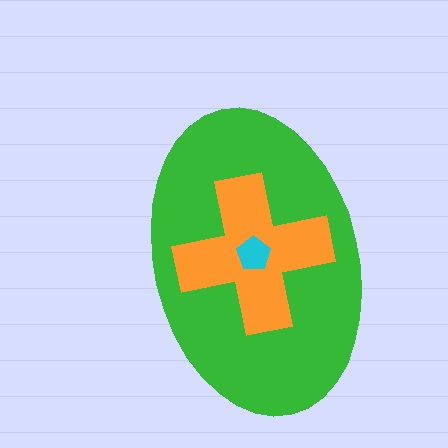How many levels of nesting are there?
3.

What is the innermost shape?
The cyan pentagon.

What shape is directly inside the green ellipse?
The orange cross.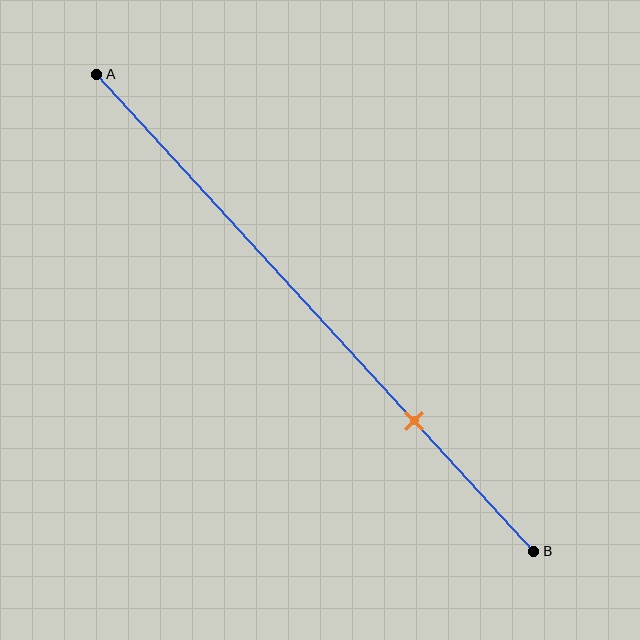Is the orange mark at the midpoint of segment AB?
No, the mark is at about 75% from A, not at the 50% midpoint.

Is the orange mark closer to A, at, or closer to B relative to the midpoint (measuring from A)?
The orange mark is closer to point B than the midpoint of segment AB.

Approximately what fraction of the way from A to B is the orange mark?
The orange mark is approximately 75% of the way from A to B.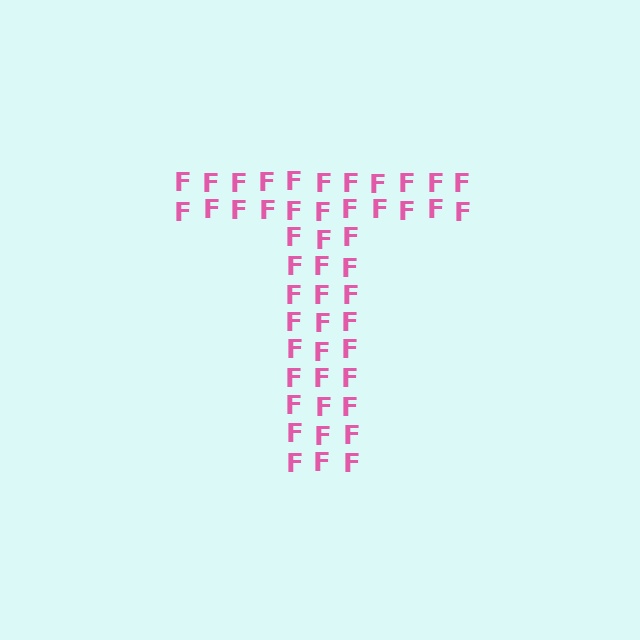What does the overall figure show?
The overall figure shows the letter T.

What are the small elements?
The small elements are letter F's.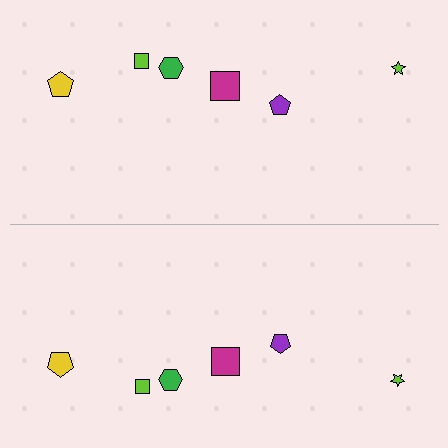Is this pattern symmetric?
Yes, this pattern has bilateral (reflection) symmetry.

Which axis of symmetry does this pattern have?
The pattern has a horizontal axis of symmetry running through the center of the image.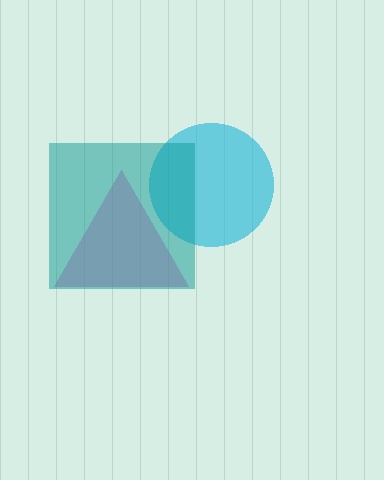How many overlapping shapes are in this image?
There are 3 overlapping shapes in the image.